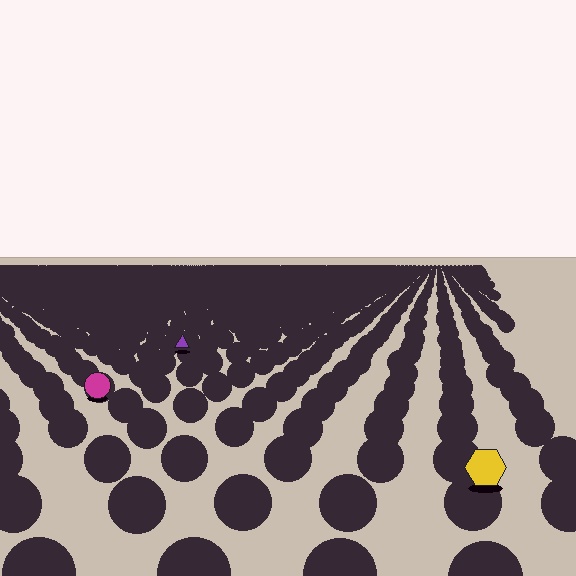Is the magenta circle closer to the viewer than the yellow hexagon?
No. The yellow hexagon is closer — you can tell from the texture gradient: the ground texture is coarser near it.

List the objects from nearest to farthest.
From nearest to farthest: the yellow hexagon, the magenta circle, the purple triangle.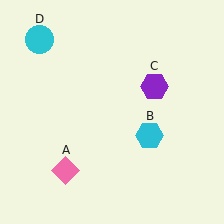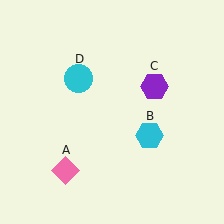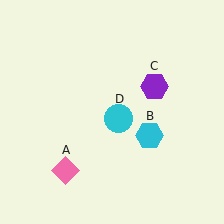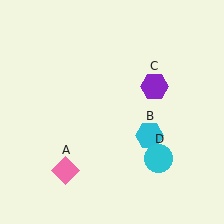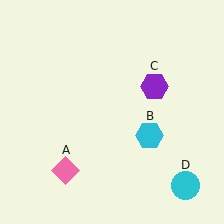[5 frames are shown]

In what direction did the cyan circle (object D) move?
The cyan circle (object D) moved down and to the right.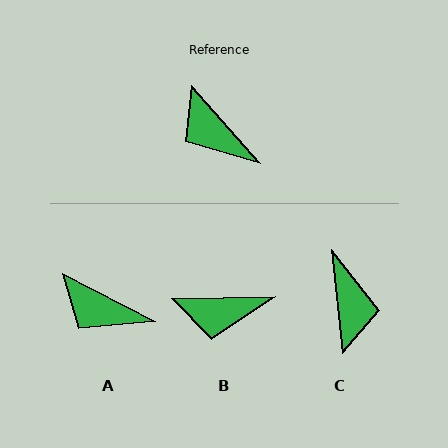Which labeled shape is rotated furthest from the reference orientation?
C, about 144 degrees away.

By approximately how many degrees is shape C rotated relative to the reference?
Approximately 144 degrees counter-clockwise.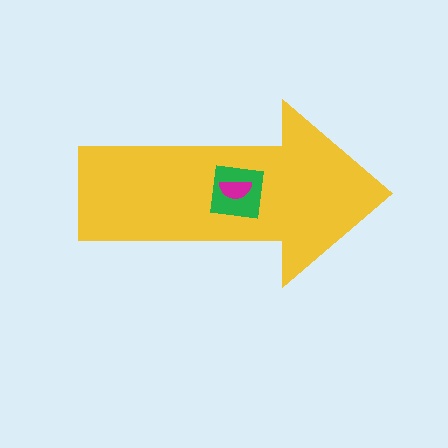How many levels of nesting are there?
3.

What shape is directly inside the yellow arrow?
The green square.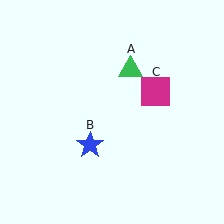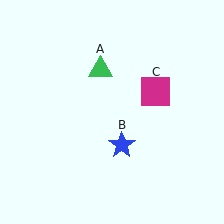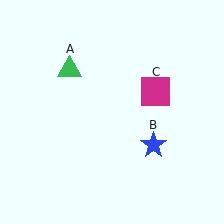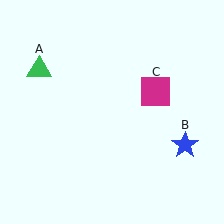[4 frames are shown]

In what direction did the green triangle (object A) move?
The green triangle (object A) moved left.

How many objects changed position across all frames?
2 objects changed position: green triangle (object A), blue star (object B).